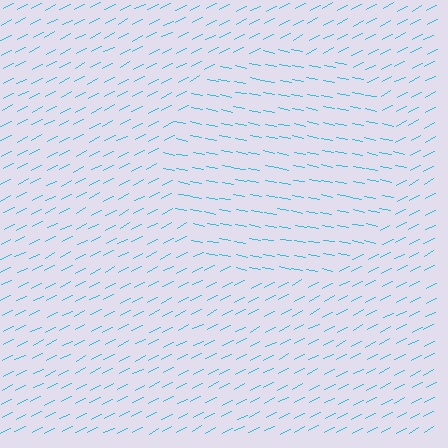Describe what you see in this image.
The image is filled with small cyan line segments. A circle region in the image has lines oriented differently from the surrounding lines, creating a visible texture boundary.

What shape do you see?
I see a circle.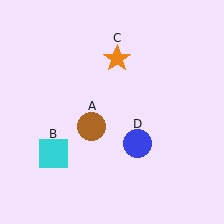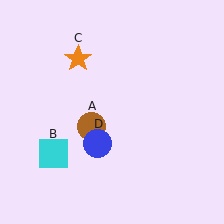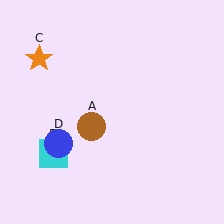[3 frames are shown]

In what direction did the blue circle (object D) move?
The blue circle (object D) moved left.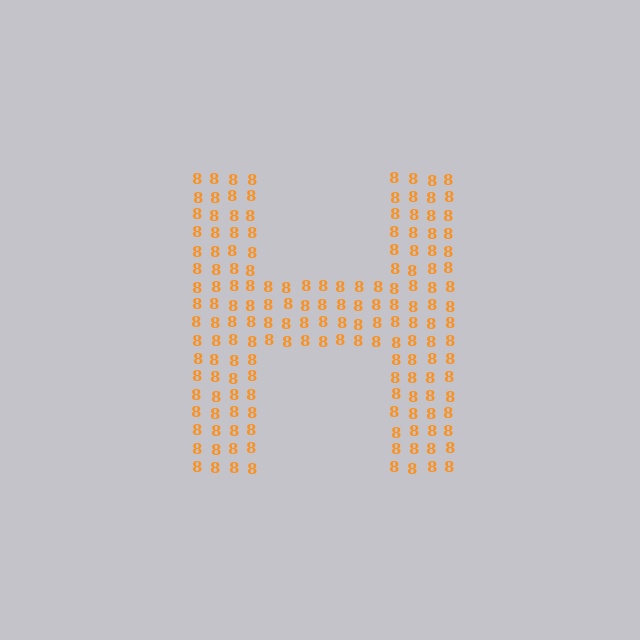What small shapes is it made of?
It is made of small digit 8's.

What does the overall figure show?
The overall figure shows the letter H.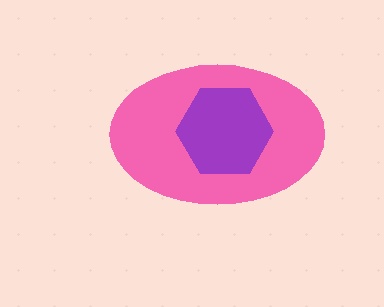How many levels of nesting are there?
2.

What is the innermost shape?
The purple hexagon.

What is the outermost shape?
The pink ellipse.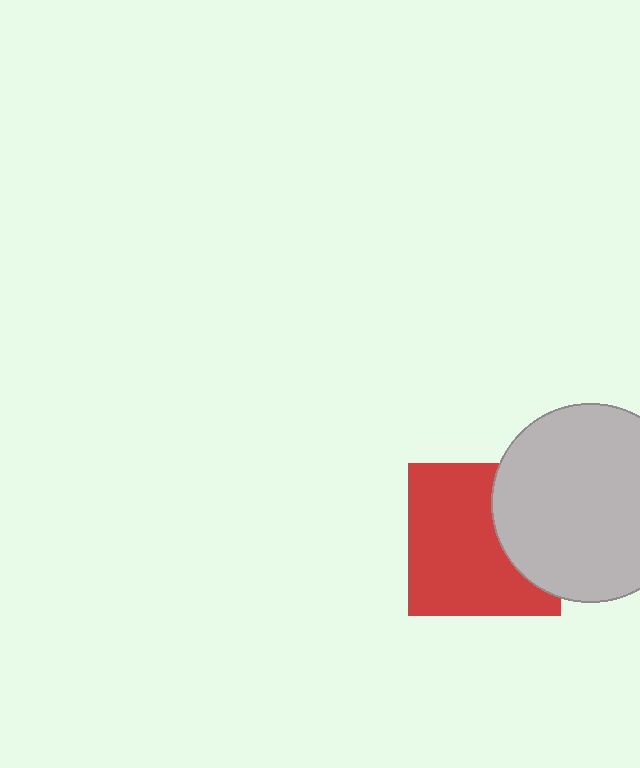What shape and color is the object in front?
The object in front is a light gray circle.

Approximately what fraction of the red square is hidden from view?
Roughly 33% of the red square is hidden behind the light gray circle.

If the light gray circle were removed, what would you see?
You would see the complete red square.